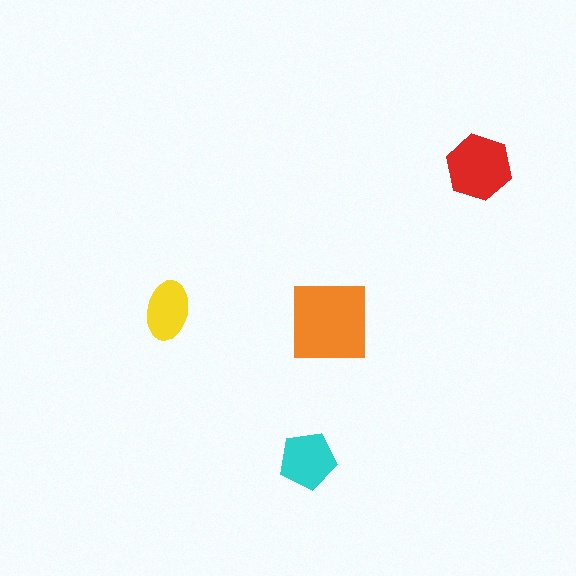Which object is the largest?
The orange square.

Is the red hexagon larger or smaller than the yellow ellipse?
Larger.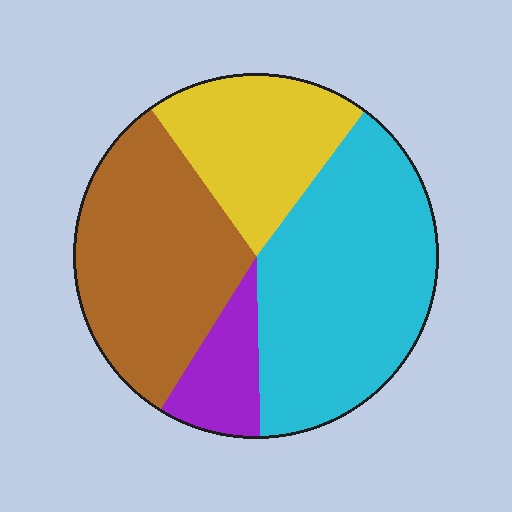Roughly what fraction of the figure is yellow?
Yellow takes up less than a quarter of the figure.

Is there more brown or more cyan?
Cyan.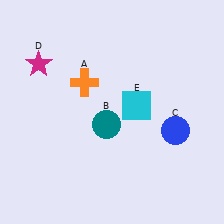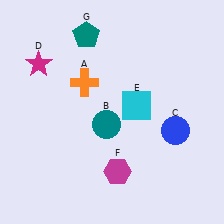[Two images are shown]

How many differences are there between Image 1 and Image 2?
There are 2 differences between the two images.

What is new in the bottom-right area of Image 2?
A magenta hexagon (F) was added in the bottom-right area of Image 2.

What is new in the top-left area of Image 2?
A teal pentagon (G) was added in the top-left area of Image 2.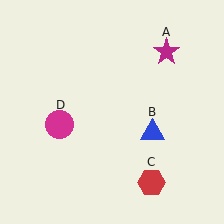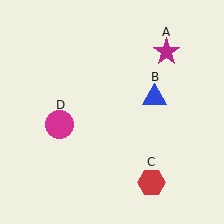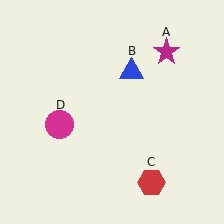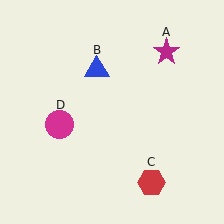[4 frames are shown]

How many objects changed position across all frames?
1 object changed position: blue triangle (object B).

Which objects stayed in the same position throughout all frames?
Magenta star (object A) and red hexagon (object C) and magenta circle (object D) remained stationary.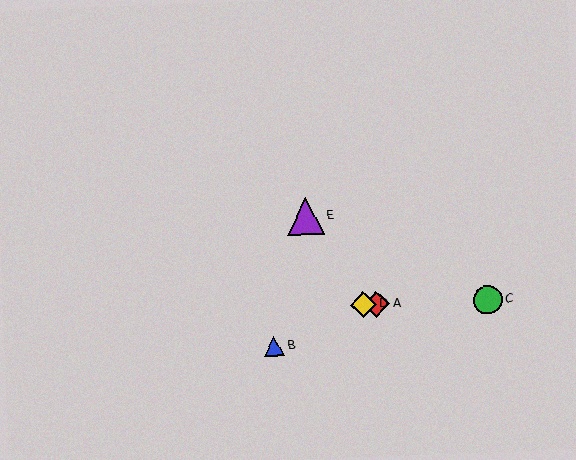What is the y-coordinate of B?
Object B is at y≈346.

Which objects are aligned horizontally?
Objects A, C, D are aligned horizontally.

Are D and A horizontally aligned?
Yes, both are at y≈305.